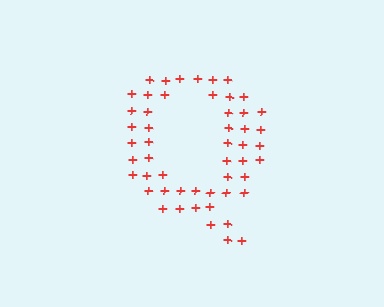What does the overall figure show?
The overall figure shows the letter Q.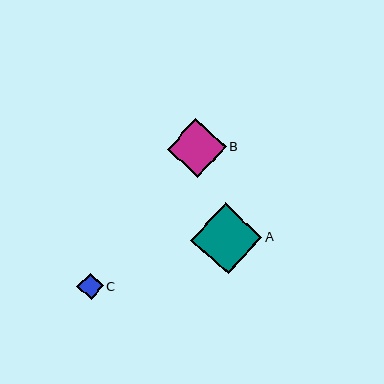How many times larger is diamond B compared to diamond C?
Diamond B is approximately 2.2 times the size of diamond C.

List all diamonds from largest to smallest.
From largest to smallest: A, B, C.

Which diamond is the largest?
Diamond A is the largest with a size of approximately 71 pixels.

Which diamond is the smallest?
Diamond C is the smallest with a size of approximately 26 pixels.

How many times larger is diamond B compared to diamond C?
Diamond B is approximately 2.2 times the size of diamond C.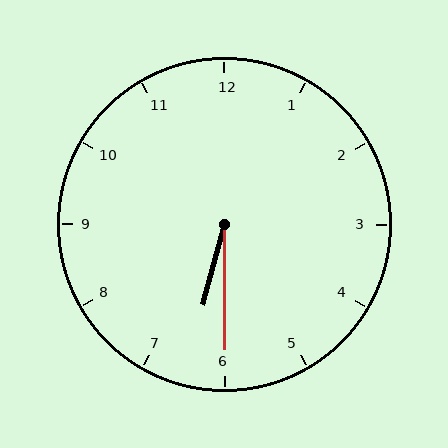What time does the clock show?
6:30.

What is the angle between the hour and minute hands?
Approximately 15 degrees.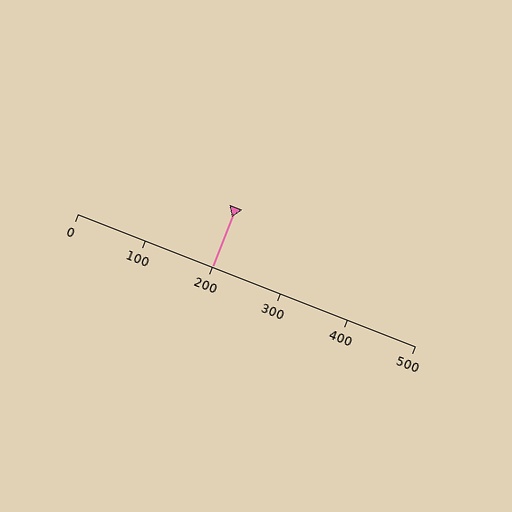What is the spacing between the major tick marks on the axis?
The major ticks are spaced 100 apart.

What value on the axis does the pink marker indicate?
The marker indicates approximately 200.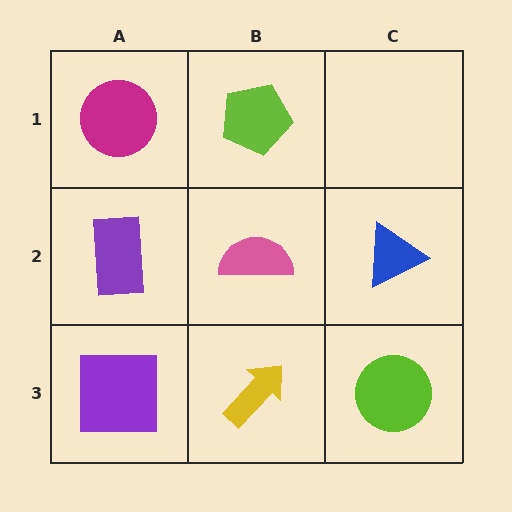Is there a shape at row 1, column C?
No, that cell is empty.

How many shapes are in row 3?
3 shapes.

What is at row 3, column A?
A purple square.